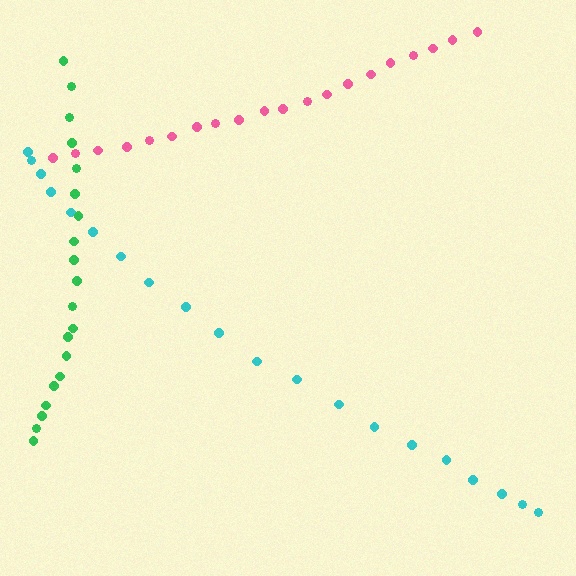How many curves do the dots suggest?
There are 3 distinct paths.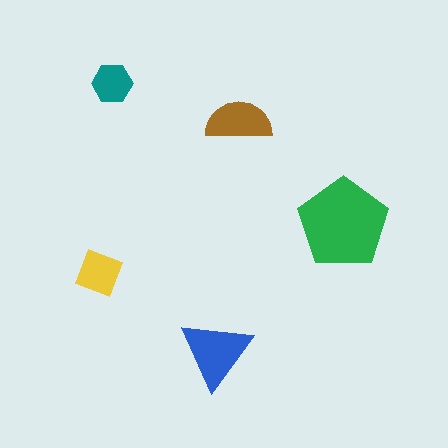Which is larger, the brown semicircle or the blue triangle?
The blue triangle.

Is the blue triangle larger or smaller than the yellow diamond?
Larger.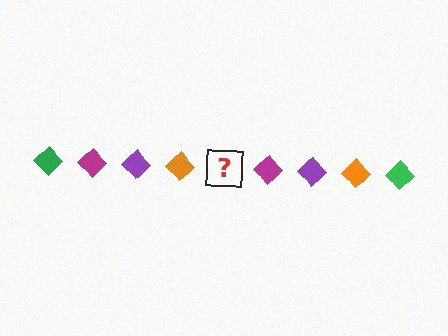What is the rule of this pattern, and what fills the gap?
The rule is that the pattern cycles through green, magenta, purple, orange diamonds. The gap should be filled with a green diamond.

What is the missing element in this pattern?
The missing element is a green diamond.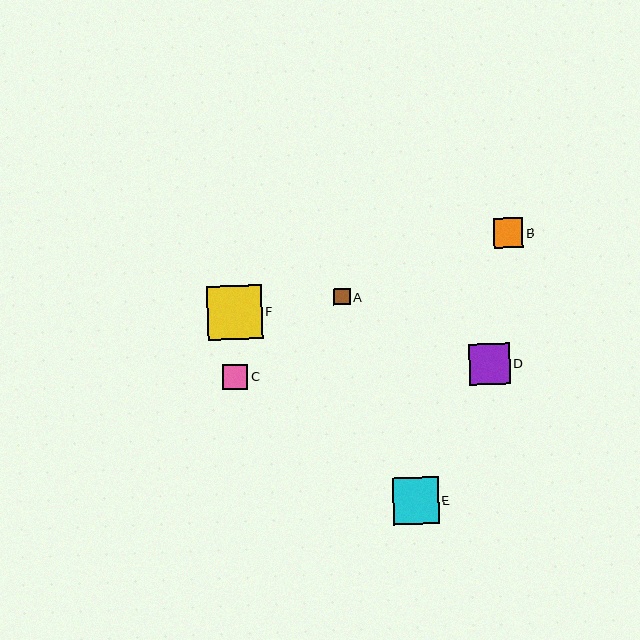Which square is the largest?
Square F is the largest with a size of approximately 54 pixels.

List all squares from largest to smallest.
From largest to smallest: F, E, D, B, C, A.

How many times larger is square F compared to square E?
Square F is approximately 1.2 times the size of square E.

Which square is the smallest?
Square A is the smallest with a size of approximately 16 pixels.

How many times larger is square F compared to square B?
Square F is approximately 1.9 times the size of square B.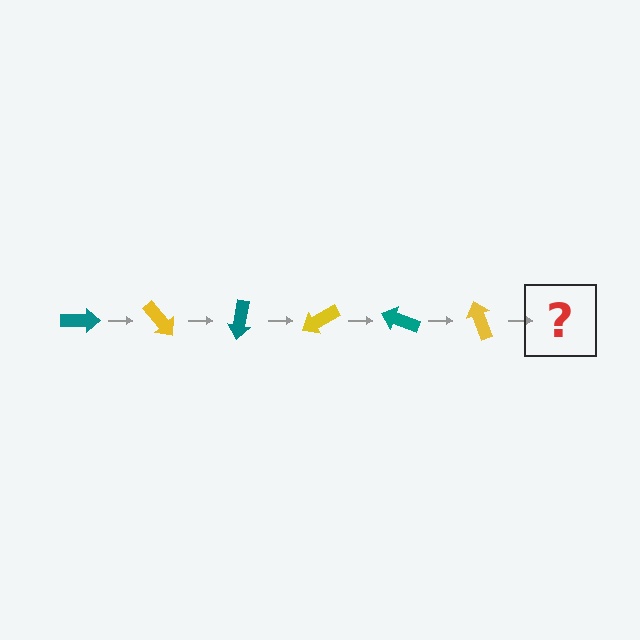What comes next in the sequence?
The next element should be a teal arrow, rotated 300 degrees from the start.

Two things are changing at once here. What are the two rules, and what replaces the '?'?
The two rules are that it rotates 50 degrees each step and the color cycles through teal and yellow. The '?' should be a teal arrow, rotated 300 degrees from the start.